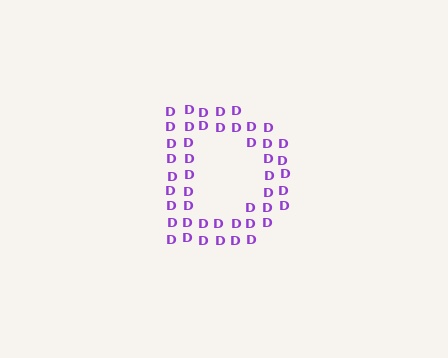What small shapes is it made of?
It is made of small letter D's.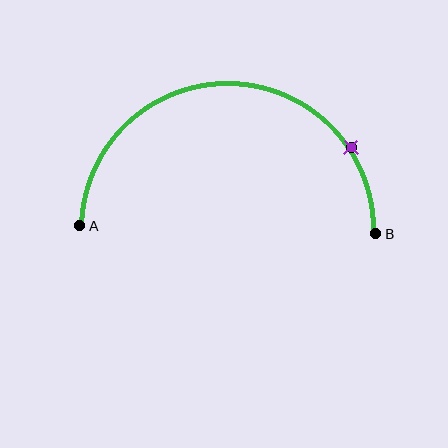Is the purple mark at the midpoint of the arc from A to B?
No. The purple mark lies on the arc but is closer to endpoint B. The arc midpoint would be at the point on the curve equidistant along the arc from both A and B.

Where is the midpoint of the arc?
The arc midpoint is the point on the curve farthest from the straight line joining A and B. It sits above that line.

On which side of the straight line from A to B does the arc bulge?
The arc bulges above the straight line connecting A and B.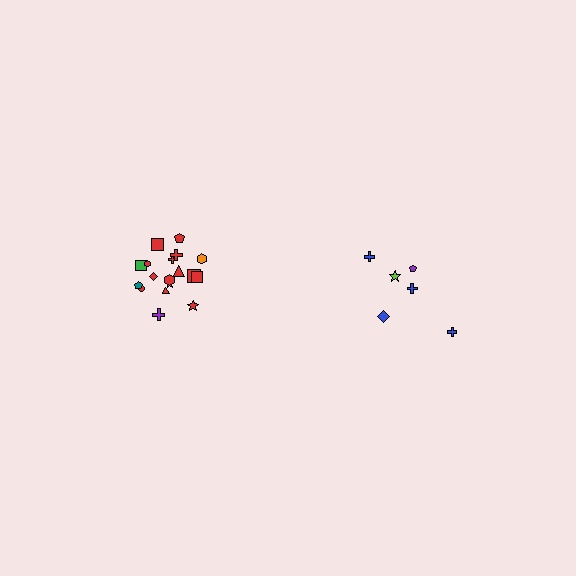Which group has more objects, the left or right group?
The left group.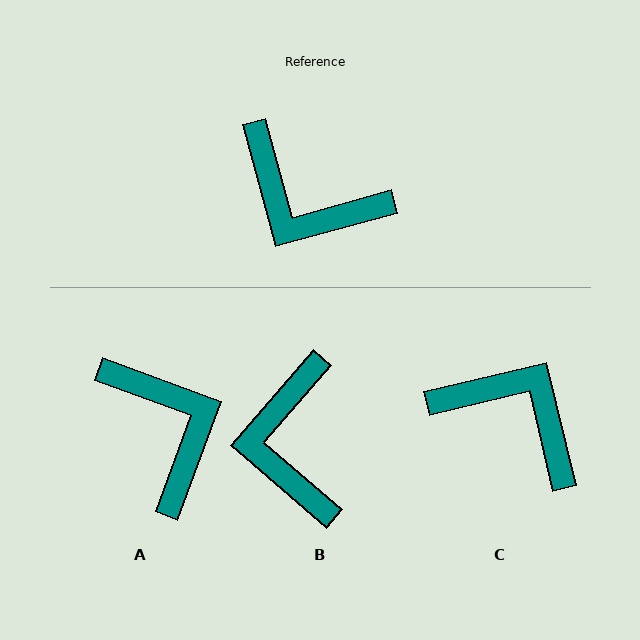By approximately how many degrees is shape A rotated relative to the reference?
Approximately 144 degrees counter-clockwise.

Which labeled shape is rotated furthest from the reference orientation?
C, about 178 degrees away.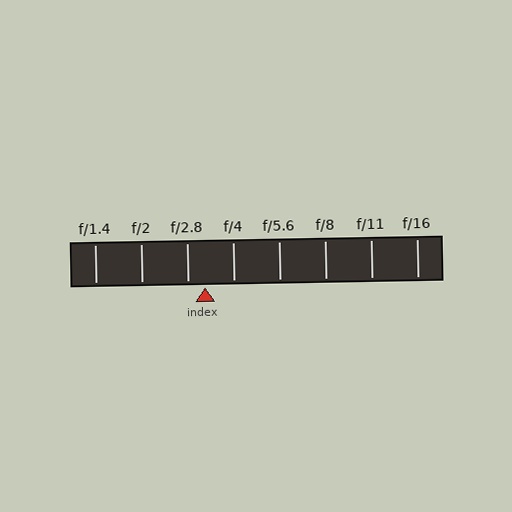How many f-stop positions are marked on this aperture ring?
There are 8 f-stop positions marked.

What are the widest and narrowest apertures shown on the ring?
The widest aperture shown is f/1.4 and the narrowest is f/16.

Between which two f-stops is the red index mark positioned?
The index mark is between f/2.8 and f/4.